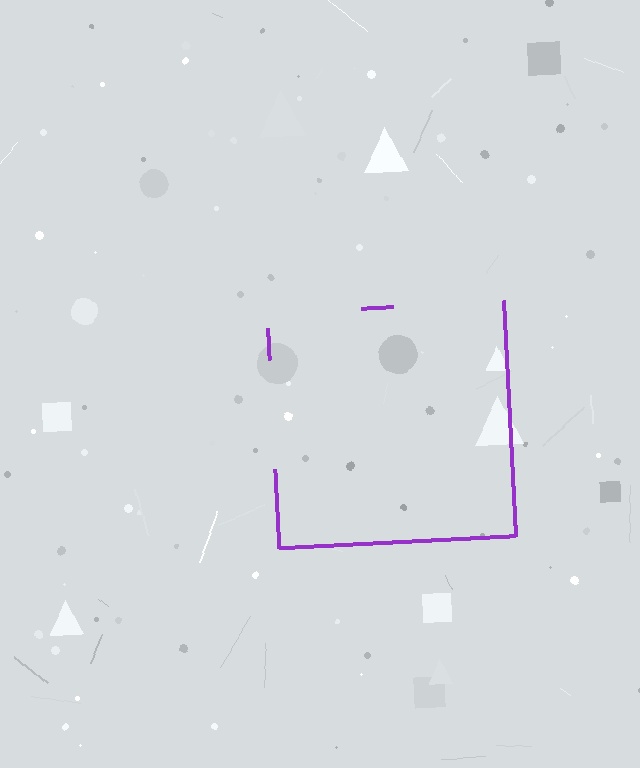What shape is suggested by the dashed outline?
The dashed outline suggests a square.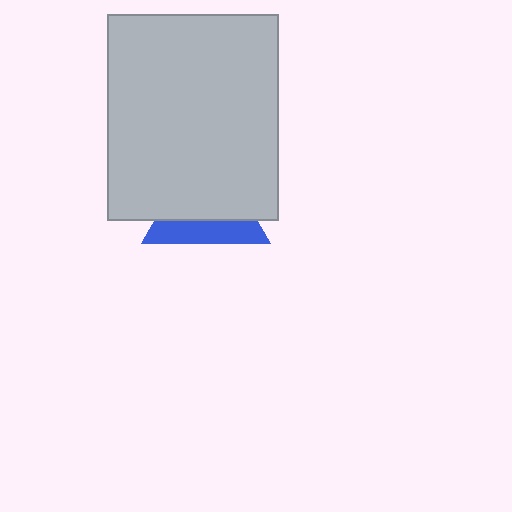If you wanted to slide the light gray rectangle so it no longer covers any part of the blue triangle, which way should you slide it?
Slide it up — that is the most direct way to separate the two shapes.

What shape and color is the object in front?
The object in front is a light gray rectangle.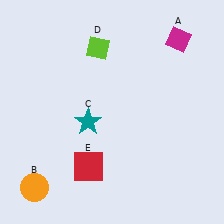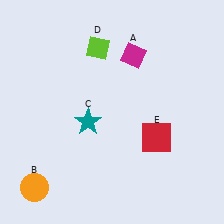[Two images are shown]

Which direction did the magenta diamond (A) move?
The magenta diamond (A) moved left.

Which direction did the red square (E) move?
The red square (E) moved right.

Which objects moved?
The objects that moved are: the magenta diamond (A), the red square (E).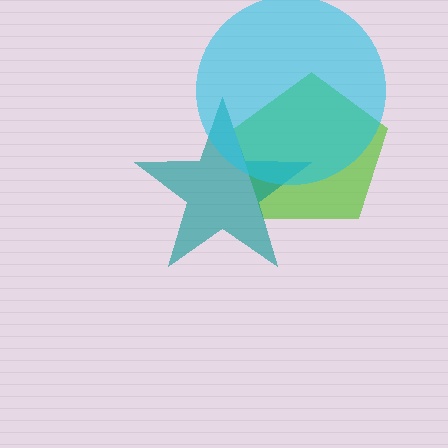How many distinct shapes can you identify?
There are 3 distinct shapes: a lime pentagon, a teal star, a cyan circle.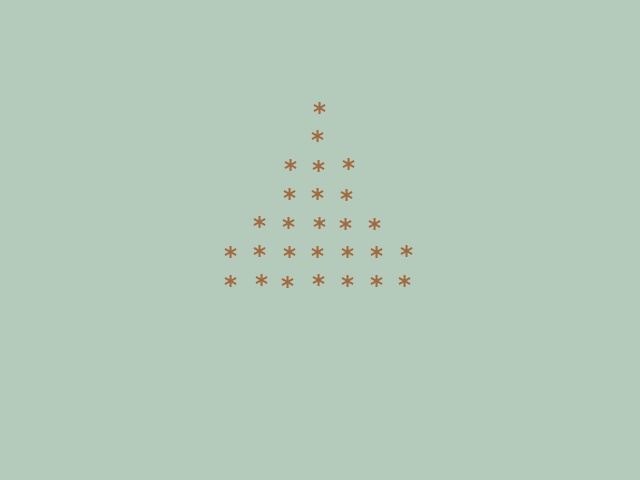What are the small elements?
The small elements are asterisks.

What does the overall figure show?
The overall figure shows a triangle.